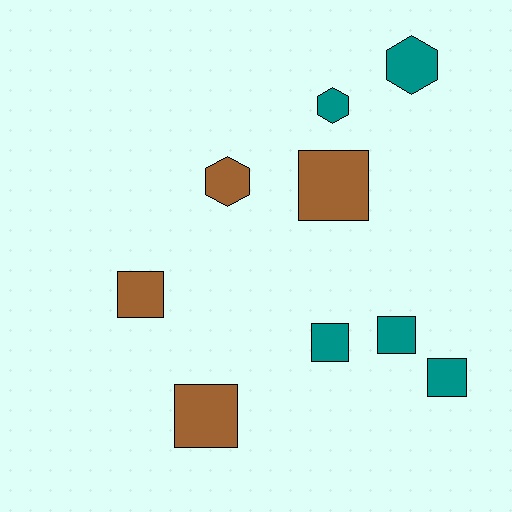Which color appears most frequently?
Teal, with 5 objects.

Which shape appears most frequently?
Square, with 6 objects.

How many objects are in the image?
There are 9 objects.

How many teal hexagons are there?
There are 2 teal hexagons.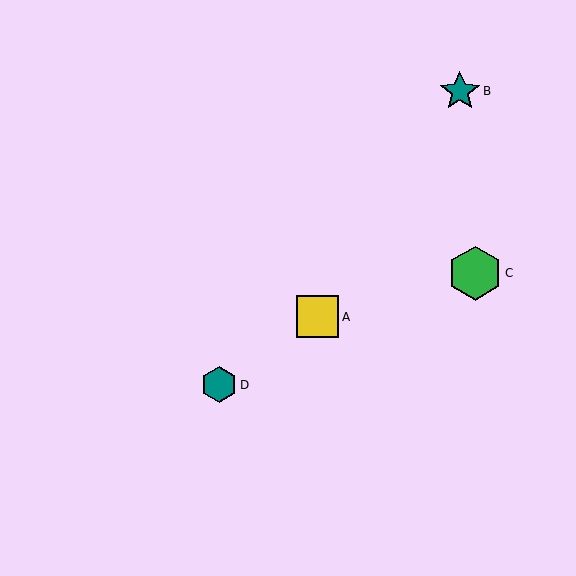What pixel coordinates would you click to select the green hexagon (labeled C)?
Click at (475, 273) to select the green hexagon C.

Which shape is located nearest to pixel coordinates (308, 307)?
The yellow square (labeled A) at (318, 317) is nearest to that location.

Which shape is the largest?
The green hexagon (labeled C) is the largest.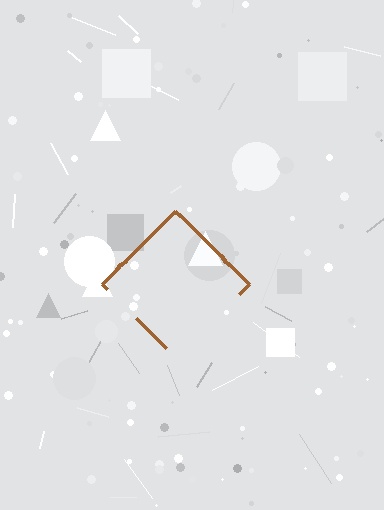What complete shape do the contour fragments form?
The contour fragments form a diamond.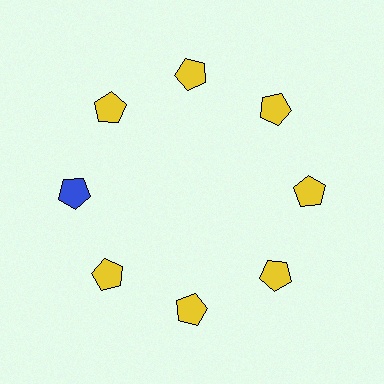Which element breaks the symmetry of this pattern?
The blue pentagon at roughly the 9 o'clock position breaks the symmetry. All other shapes are yellow pentagons.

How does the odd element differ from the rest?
It has a different color: blue instead of yellow.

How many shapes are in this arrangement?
There are 8 shapes arranged in a ring pattern.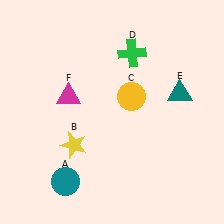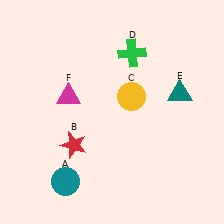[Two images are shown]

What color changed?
The star (B) changed from yellow in Image 1 to red in Image 2.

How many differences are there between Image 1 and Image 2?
There is 1 difference between the two images.